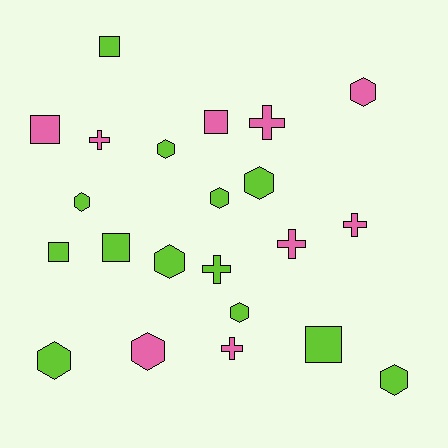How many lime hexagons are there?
There are 8 lime hexagons.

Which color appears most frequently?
Lime, with 13 objects.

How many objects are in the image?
There are 22 objects.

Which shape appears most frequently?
Hexagon, with 10 objects.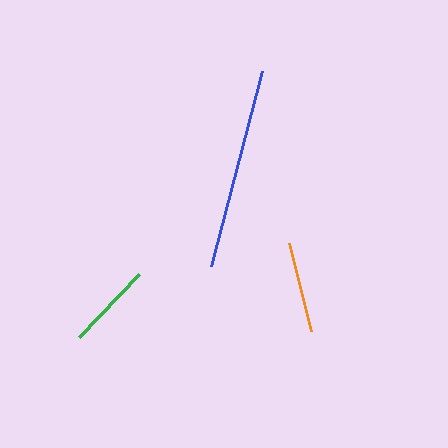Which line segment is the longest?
The blue line is the longest at approximately 202 pixels.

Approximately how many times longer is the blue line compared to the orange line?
The blue line is approximately 2.2 times the length of the orange line.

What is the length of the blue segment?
The blue segment is approximately 202 pixels long.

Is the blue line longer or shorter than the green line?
The blue line is longer than the green line.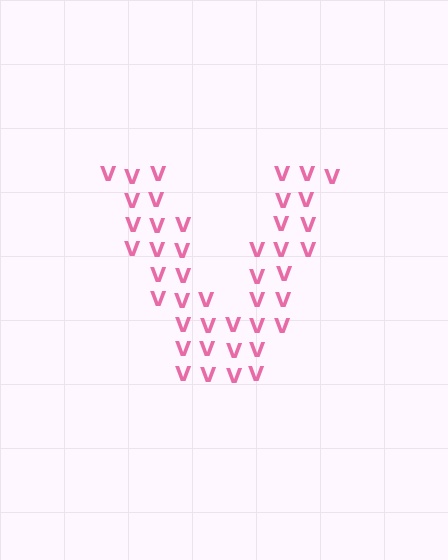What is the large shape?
The large shape is the letter V.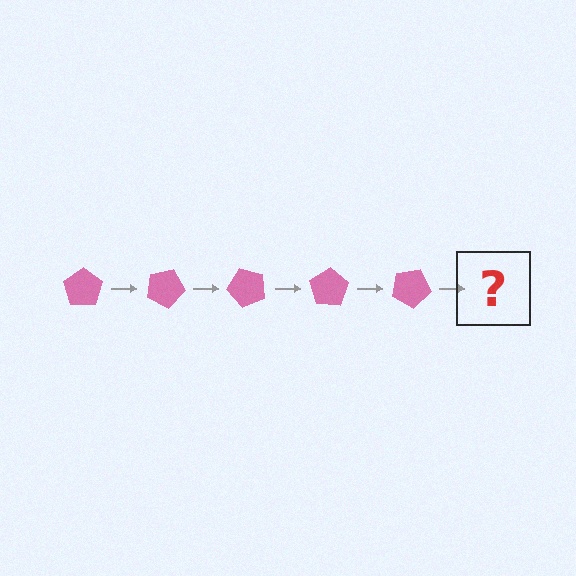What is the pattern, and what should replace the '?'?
The pattern is that the pentagon rotates 25 degrees each step. The '?' should be a pink pentagon rotated 125 degrees.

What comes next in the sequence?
The next element should be a pink pentagon rotated 125 degrees.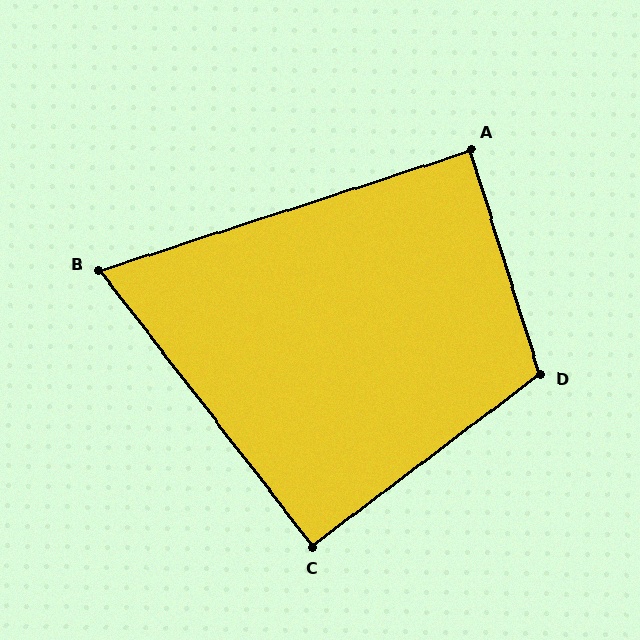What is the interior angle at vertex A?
Approximately 89 degrees (approximately right).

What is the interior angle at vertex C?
Approximately 91 degrees (approximately right).